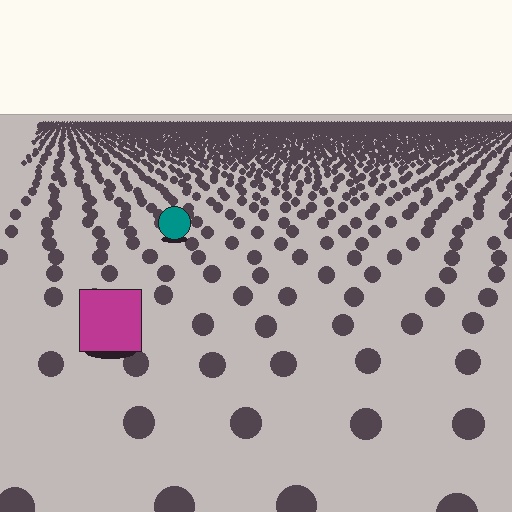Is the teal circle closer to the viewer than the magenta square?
No. The magenta square is closer — you can tell from the texture gradient: the ground texture is coarser near it.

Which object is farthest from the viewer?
The teal circle is farthest from the viewer. It appears smaller and the ground texture around it is denser.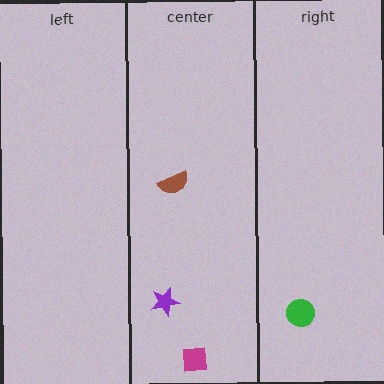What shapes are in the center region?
The purple star, the brown semicircle, the magenta square.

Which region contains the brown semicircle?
The center region.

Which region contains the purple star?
The center region.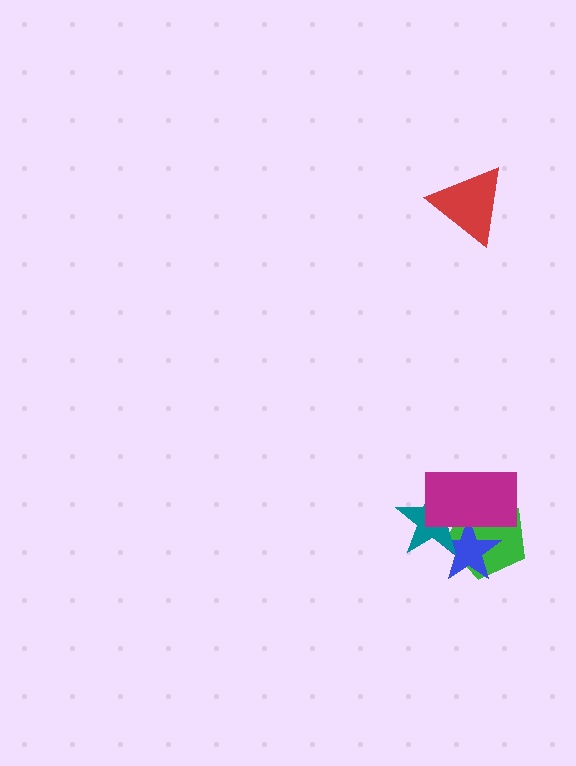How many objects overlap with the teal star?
3 objects overlap with the teal star.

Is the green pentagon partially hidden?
Yes, it is partially covered by another shape.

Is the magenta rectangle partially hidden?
No, no other shape covers it.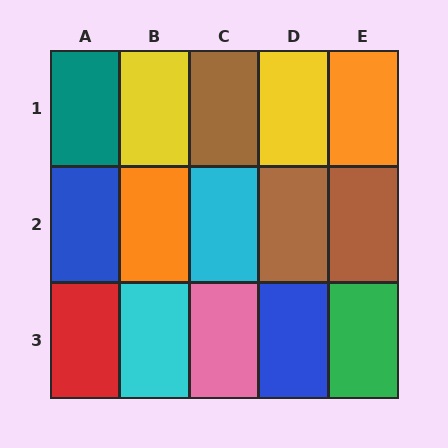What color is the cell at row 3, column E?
Green.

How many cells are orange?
2 cells are orange.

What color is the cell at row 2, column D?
Brown.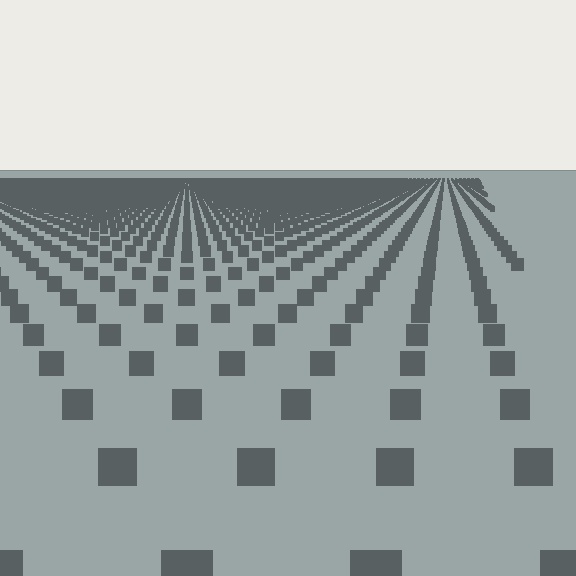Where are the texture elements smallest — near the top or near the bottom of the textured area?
Near the top.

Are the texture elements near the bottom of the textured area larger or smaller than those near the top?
Larger. Near the bottom, elements are closer to the viewer and appear at a bigger on-screen size.